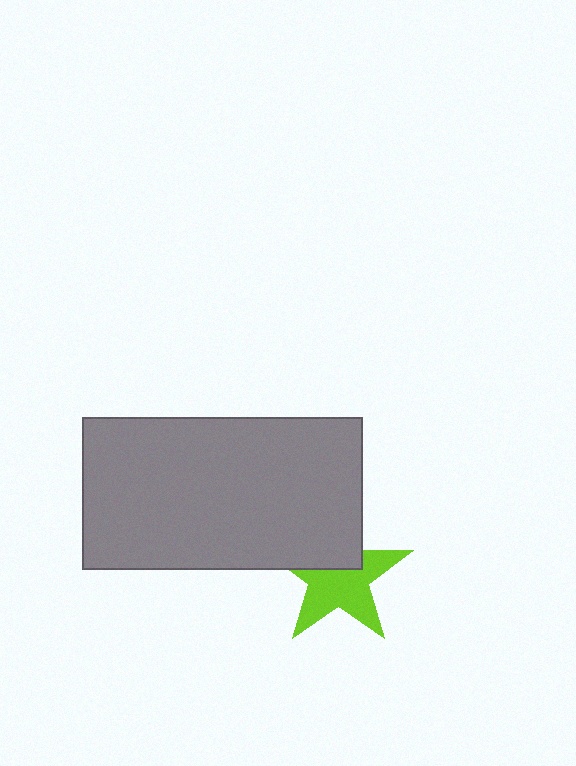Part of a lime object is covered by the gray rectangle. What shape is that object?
It is a star.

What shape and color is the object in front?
The object in front is a gray rectangle.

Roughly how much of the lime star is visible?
About half of it is visible (roughly 63%).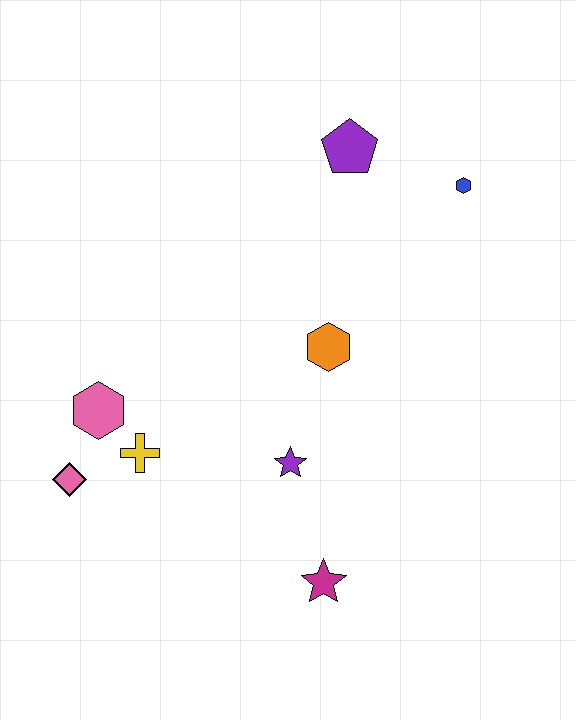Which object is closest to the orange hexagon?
The purple star is closest to the orange hexagon.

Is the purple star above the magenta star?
Yes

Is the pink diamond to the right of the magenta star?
No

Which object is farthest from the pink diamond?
The blue hexagon is farthest from the pink diamond.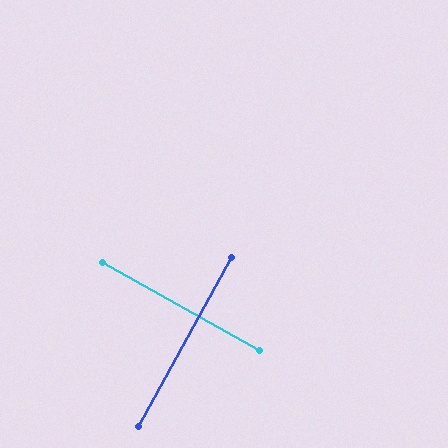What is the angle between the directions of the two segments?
Approximately 89 degrees.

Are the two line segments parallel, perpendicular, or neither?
Perpendicular — they meet at approximately 89°.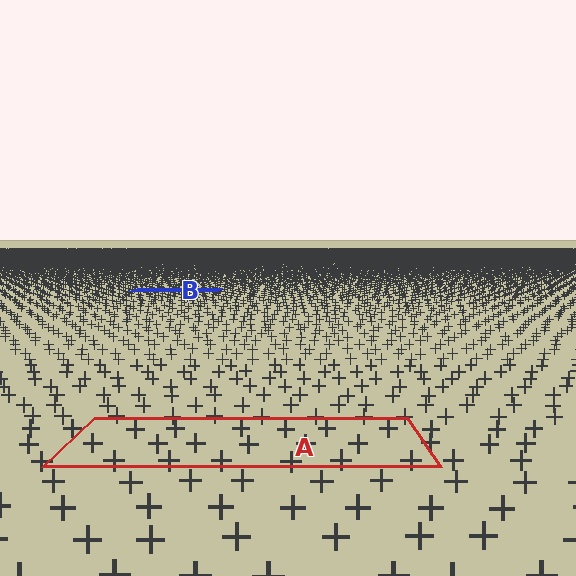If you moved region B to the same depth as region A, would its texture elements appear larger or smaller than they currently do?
They would appear larger. At a closer depth, the same texture elements are projected at a bigger on-screen size.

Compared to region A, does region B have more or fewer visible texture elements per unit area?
Region B has more texture elements per unit area — they are packed more densely because it is farther away.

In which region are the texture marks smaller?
The texture marks are smaller in region B, because it is farther away.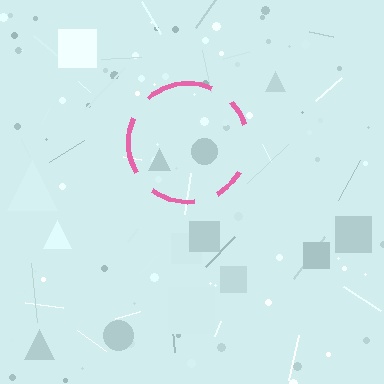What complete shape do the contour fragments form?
The contour fragments form a circle.